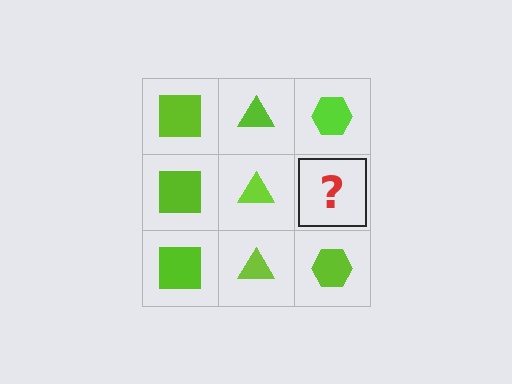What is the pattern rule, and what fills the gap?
The rule is that each column has a consistent shape. The gap should be filled with a lime hexagon.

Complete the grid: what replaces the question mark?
The question mark should be replaced with a lime hexagon.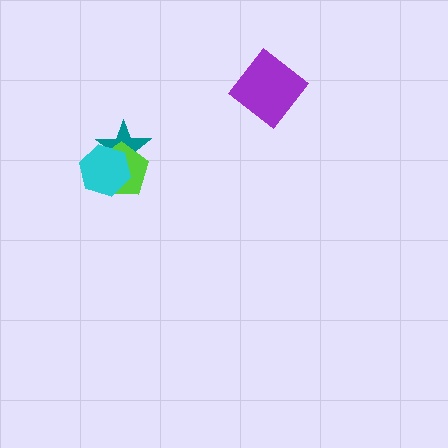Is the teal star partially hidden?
Yes, it is partially covered by another shape.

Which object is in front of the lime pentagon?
The cyan hexagon is in front of the lime pentagon.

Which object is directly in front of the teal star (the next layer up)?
The lime pentagon is directly in front of the teal star.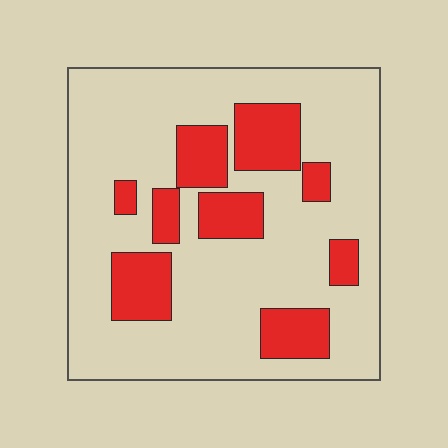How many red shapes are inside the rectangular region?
9.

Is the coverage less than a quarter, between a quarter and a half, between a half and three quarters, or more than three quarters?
Less than a quarter.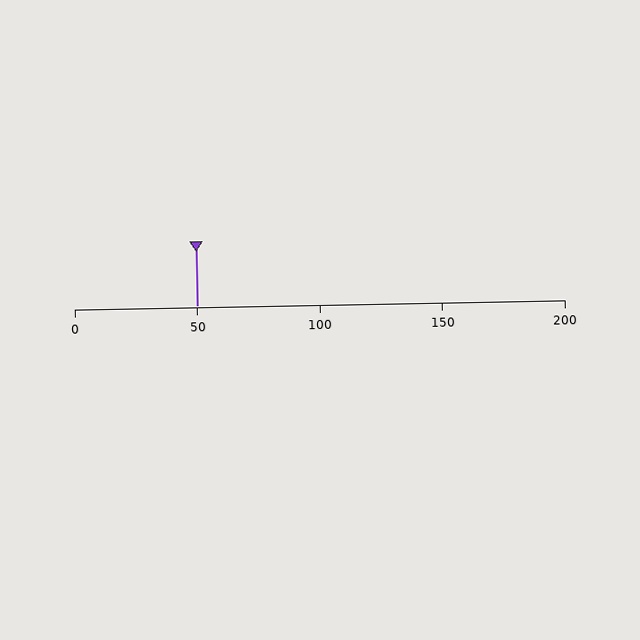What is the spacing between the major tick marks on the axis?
The major ticks are spaced 50 apart.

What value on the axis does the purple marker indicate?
The marker indicates approximately 50.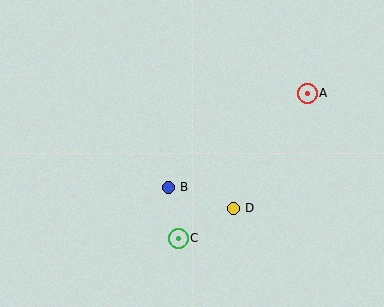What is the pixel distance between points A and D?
The distance between A and D is 137 pixels.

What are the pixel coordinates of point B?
Point B is at (168, 187).